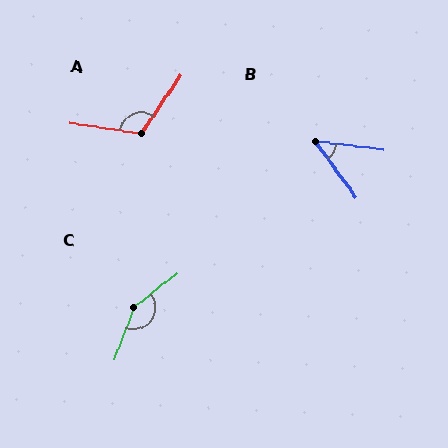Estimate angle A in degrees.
Approximately 116 degrees.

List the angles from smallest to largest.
B (47°), A (116°), C (149°).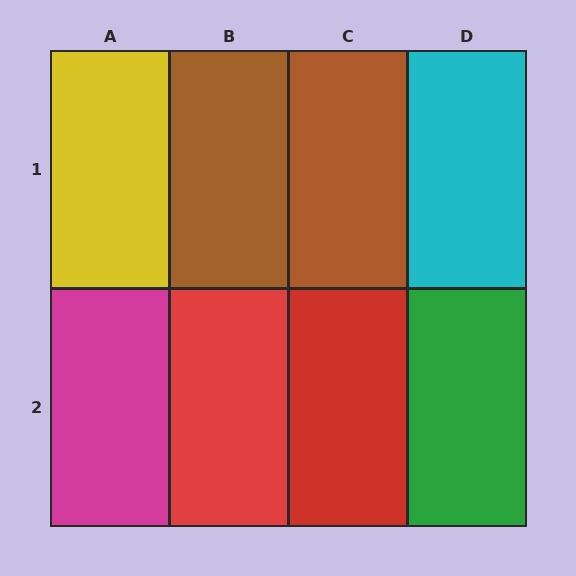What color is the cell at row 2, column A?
Magenta.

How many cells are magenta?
1 cell is magenta.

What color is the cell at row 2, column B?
Red.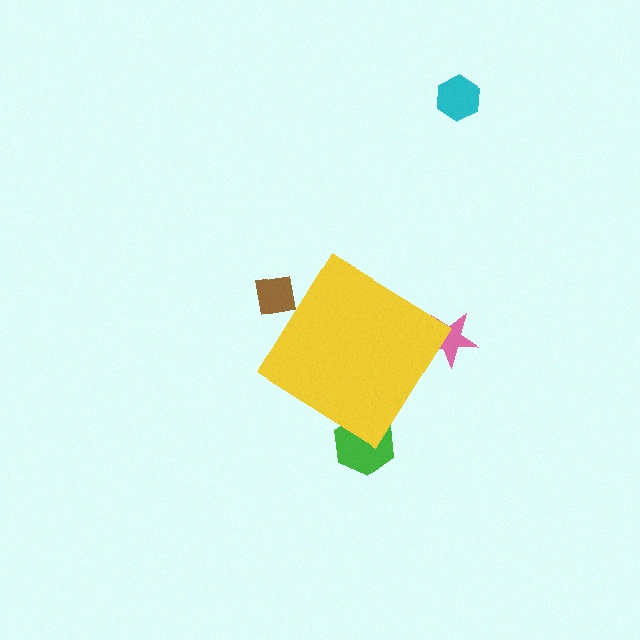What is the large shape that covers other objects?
A yellow diamond.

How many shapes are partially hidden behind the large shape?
3 shapes are partially hidden.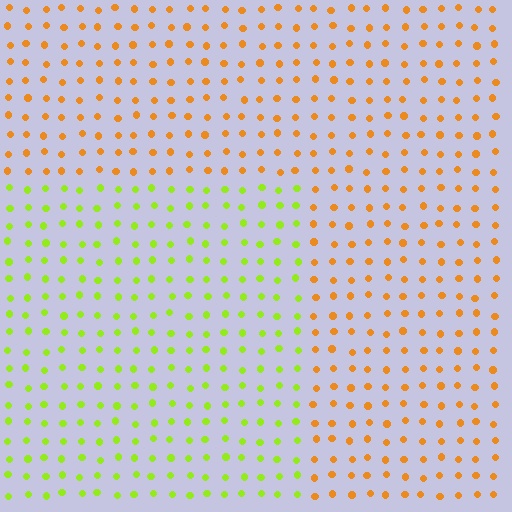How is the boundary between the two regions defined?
The boundary is defined purely by a slight shift in hue (about 54 degrees). Spacing, size, and orientation are identical on both sides.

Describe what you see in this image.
The image is filled with small orange elements in a uniform arrangement. A rectangle-shaped region is visible where the elements are tinted to a slightly different hue, forming a subtle color boundary.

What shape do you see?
I see a rectangle.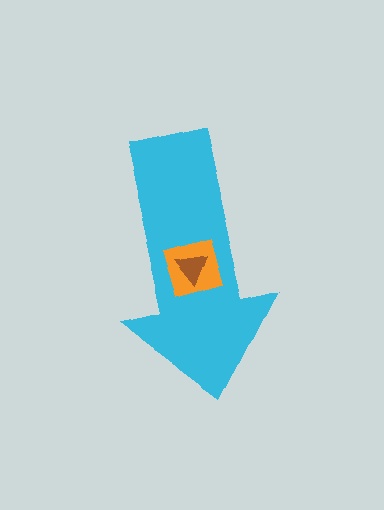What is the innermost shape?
The brown triangle.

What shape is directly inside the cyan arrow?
The orange diamond.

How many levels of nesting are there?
3.